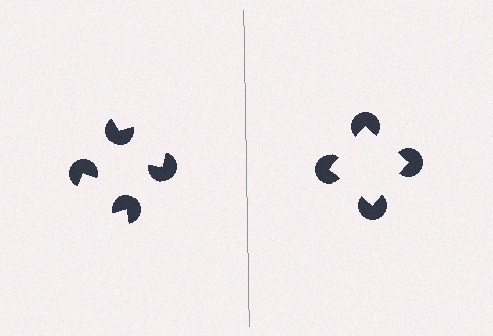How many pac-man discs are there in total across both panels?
8 — 4 on each side.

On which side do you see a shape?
An illusory square appears on the right side. On the left side the wedge cuts are rotated, so no coherent shape forms.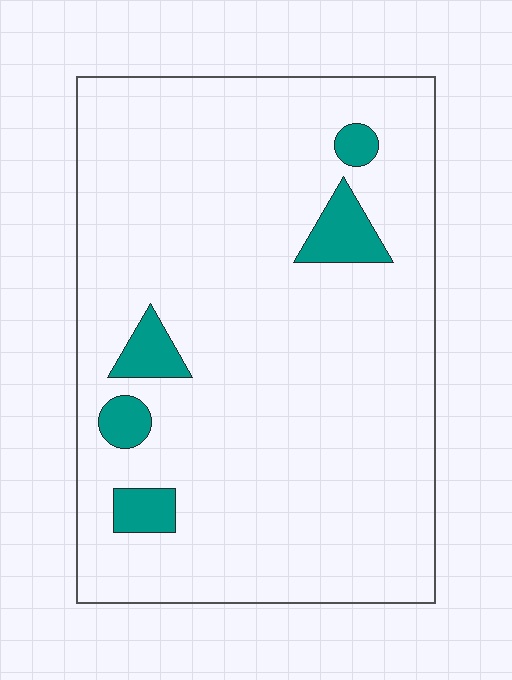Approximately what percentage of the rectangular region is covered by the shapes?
Approximately 10%.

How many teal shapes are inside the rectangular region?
5.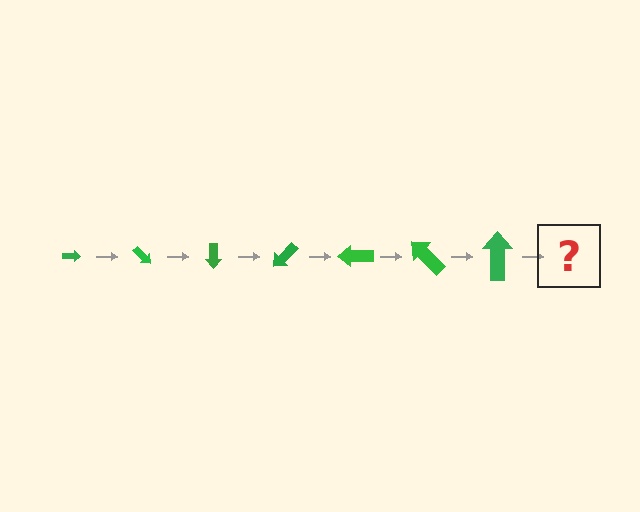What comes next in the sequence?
The next element should be an arrow, larger than the previous one and rotated 315 degrees from the start.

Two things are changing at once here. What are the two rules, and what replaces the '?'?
The two rules are that the arrow grows larger each step and it rotates 45 degrees each step. The '?' should be an arrow, larger than the previous one and rotated 315 degrees from the start.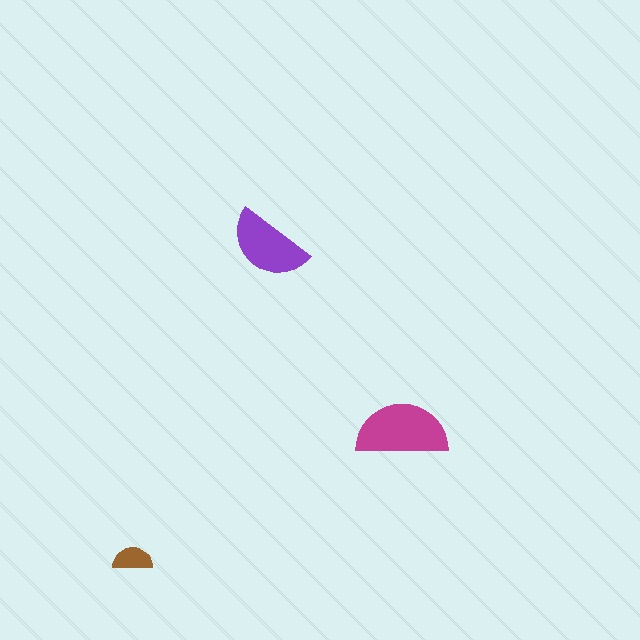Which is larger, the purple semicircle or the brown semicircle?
The purple one.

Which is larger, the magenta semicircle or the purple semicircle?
The magenta one.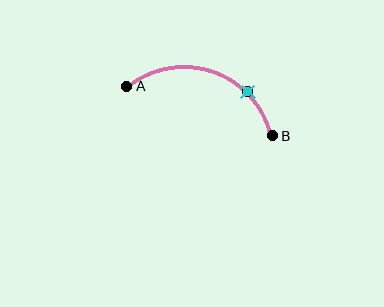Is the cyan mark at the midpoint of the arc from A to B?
No. The cyan mark lies on the arc but is closer to endpoint B. The arc midpoint would be at the point on the curve equidistant along the arc from both A and B.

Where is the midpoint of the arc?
The arc midpoint is the point on the curve farthest from the straight line joining A and B. It sits above that line.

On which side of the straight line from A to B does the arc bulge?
The arc bulges above the straight line connecting A and B.